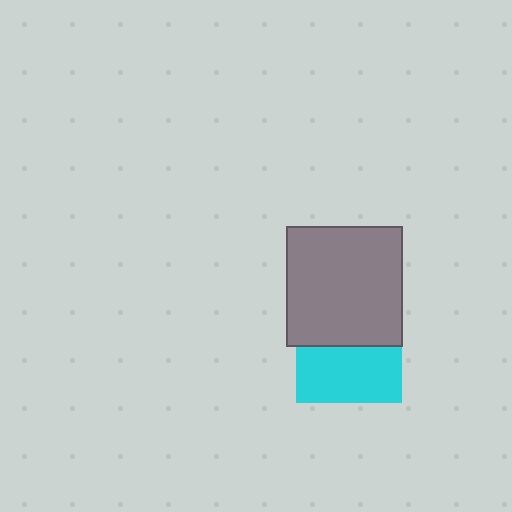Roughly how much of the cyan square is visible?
About half of it is visible (roughly 53%).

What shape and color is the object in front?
The object in front is a gray rectangle.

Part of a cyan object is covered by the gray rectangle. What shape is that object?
It is a square.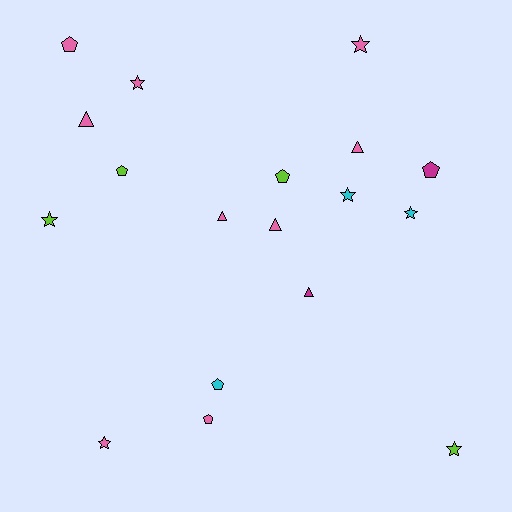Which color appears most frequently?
Pink, with 9 objects.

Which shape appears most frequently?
Star, with 7 objects.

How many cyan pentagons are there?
There is 1 cyan pentagon.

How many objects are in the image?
There are 18 objects.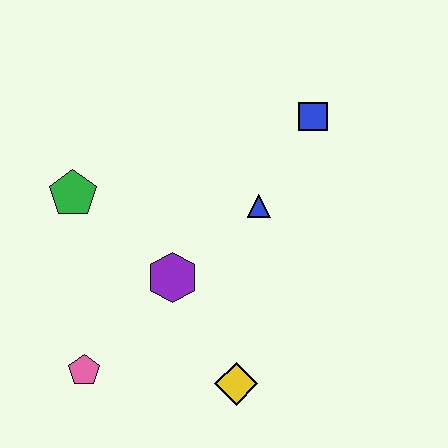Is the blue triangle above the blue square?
No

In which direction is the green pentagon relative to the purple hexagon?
The green pentagon is to the left of the purple hexagon.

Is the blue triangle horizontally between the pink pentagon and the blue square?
Yes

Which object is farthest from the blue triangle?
The pink pentagon is farthest from the blue triangle.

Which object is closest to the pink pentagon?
The purple hexagon is closest to the pink pentagon.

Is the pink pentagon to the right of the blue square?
No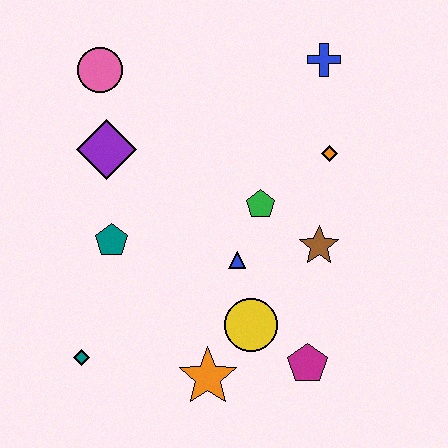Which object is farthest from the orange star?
The blue cross is farthest from the orange star.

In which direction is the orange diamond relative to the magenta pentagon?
The orange diamond is above the magenta pentagon.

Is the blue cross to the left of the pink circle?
No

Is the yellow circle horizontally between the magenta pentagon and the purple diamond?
Yes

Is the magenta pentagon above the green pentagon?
No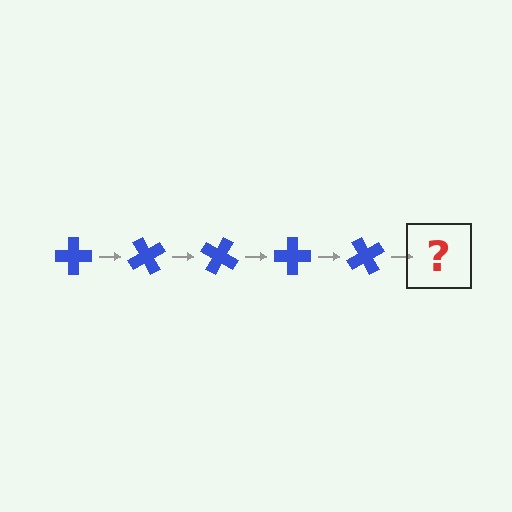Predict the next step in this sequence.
The next step is a blue cross rotated 300 degrees.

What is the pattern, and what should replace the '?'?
The pattern is that the cross rotates 60 degrees each step. The '?' should be a blue cross rotated 300 degrees.